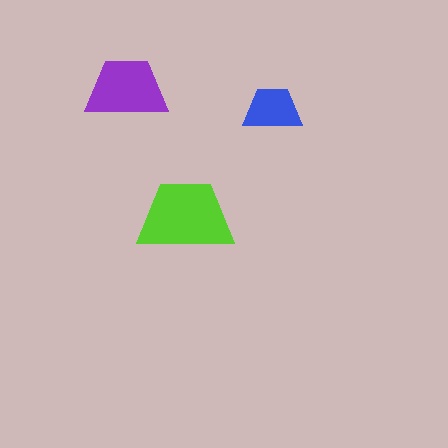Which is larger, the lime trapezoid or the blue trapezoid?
The lime one.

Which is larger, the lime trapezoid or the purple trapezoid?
The lime one.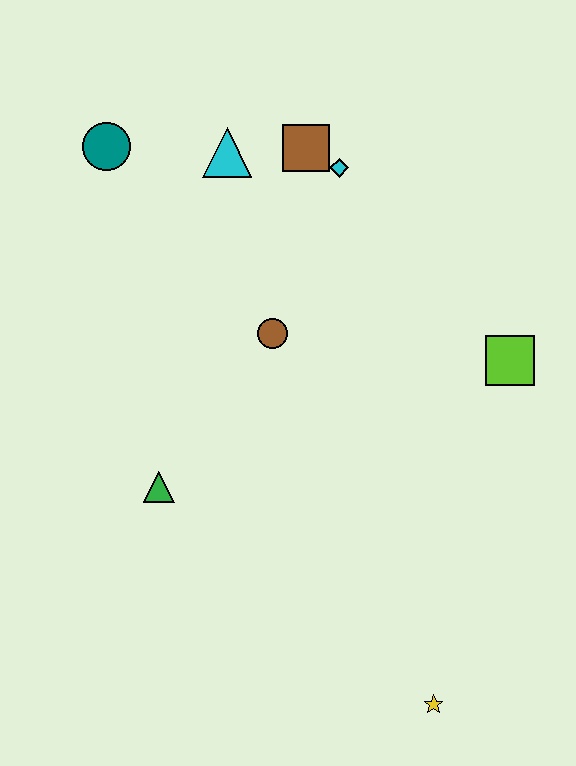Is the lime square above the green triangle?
Yes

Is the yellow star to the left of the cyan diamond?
No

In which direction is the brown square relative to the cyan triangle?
The brown square is to the right of the cyan triangle.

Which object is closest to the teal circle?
The cyan triangle is closest to the teal circle.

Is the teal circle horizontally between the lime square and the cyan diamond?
No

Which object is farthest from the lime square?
The teal circle is farthest from the lime square.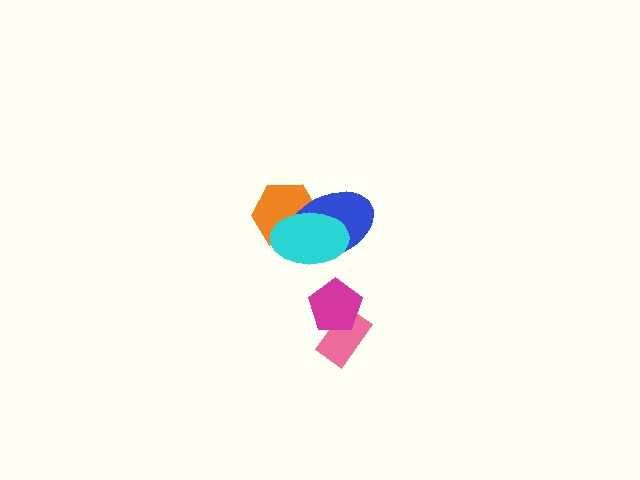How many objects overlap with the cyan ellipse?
2 objects overlap with the cyan ellipse.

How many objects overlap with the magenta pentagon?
1 object overlaps with the magenta pentagon.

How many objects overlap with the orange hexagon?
2 objects overlap with the orange hexagon.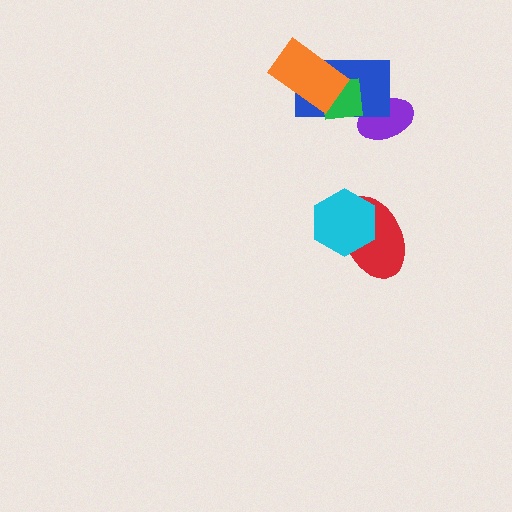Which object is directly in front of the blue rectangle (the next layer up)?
The green square is directly in front of the blue rectangle.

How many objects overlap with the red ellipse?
1 object overlaps with the red ellipse.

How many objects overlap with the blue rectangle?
3 objects overlap with the blue rectangle.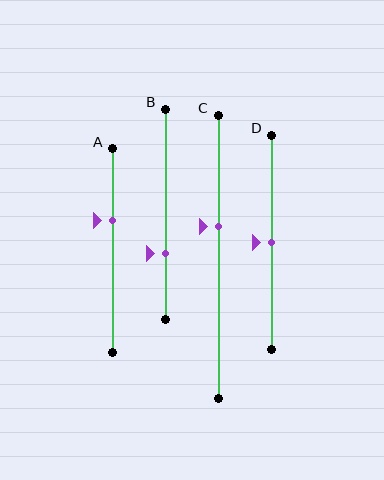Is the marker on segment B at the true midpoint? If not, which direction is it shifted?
No, the marker on segment B is shifted downward by about 18% of the segment length.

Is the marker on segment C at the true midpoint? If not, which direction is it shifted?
No, the marker on segment C is shifted upward by about 11% of the segment length.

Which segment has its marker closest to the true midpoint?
Segment D has its marker closest to the true midpoint.